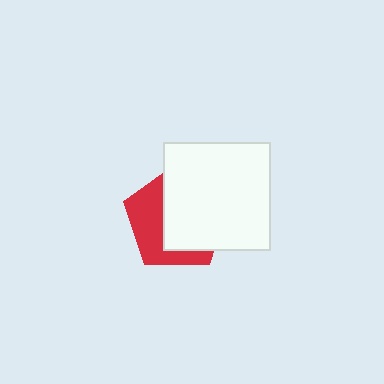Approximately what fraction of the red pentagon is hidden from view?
Roughly 58% of the red pentagon is hidden behind the white square.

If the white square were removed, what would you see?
You would see the complete red pentagon.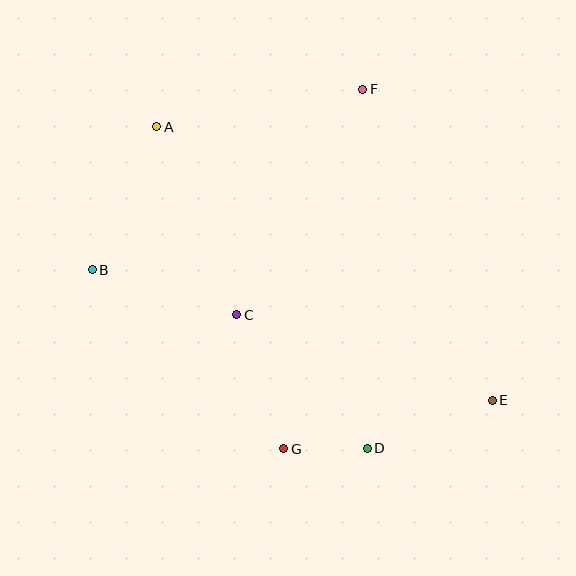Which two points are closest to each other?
Points D and G are closest to each other.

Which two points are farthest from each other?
Points A and E are farthest from each other.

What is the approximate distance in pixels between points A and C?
The distance between A and C is approximately 204 pixels.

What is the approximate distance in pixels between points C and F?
The distance between C and F is approximately 258 pixels.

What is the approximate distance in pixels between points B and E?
The distance between B and E is approximately 421 pixels.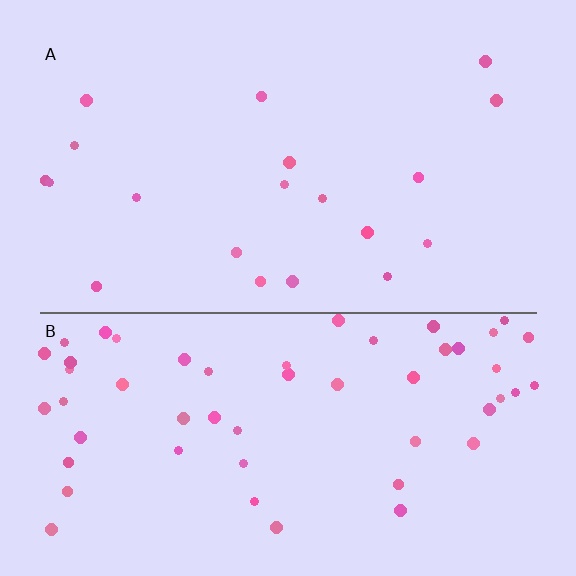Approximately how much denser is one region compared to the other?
Approximately 2.8× — region B over region A.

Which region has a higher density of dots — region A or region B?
B (the bottom).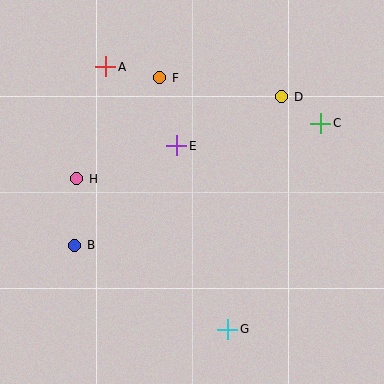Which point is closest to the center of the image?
Point E at (177, 146) is closest to the center.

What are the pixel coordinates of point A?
Point A is at (106, 67).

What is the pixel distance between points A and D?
The distance between A and D is 179 pixels.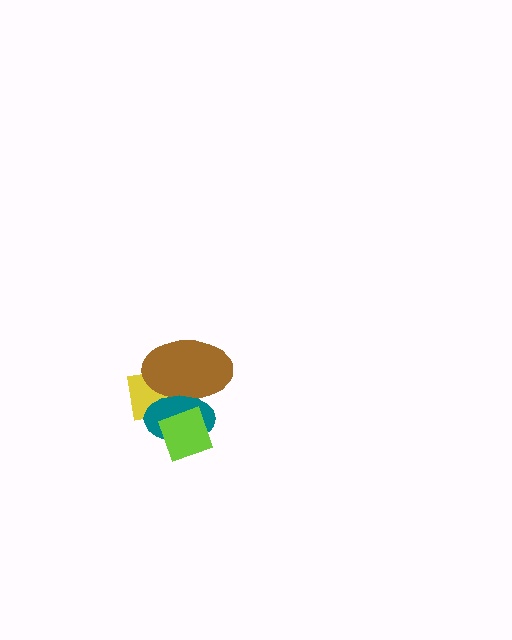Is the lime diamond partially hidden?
No, no other shape covers it.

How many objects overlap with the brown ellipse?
3 objects overlap with the brown ellipse.